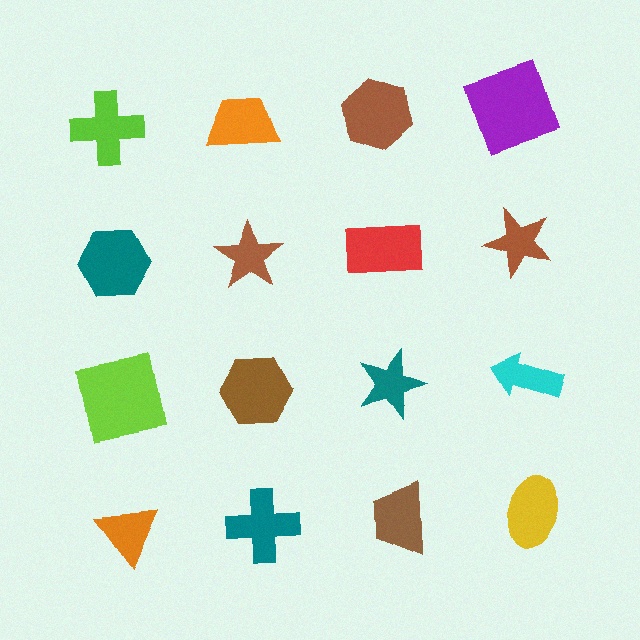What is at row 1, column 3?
A brown hexagon.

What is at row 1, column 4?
A purple square.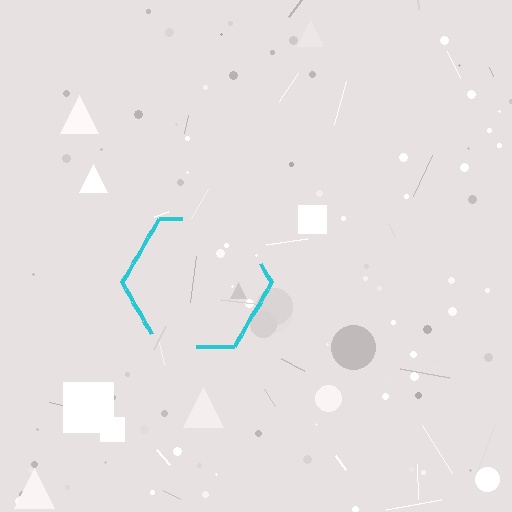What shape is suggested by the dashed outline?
The dashed outline suggests a hexagon.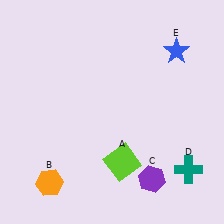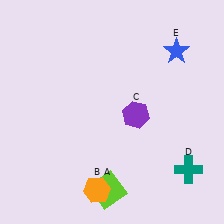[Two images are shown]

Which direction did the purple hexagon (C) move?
The purple hexagon (C) moved up.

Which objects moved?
The objects that moved are: the lime square (A), the orange hexagon (B), the purple hexagon (C).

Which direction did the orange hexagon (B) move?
The orange hexagon (B) moved right.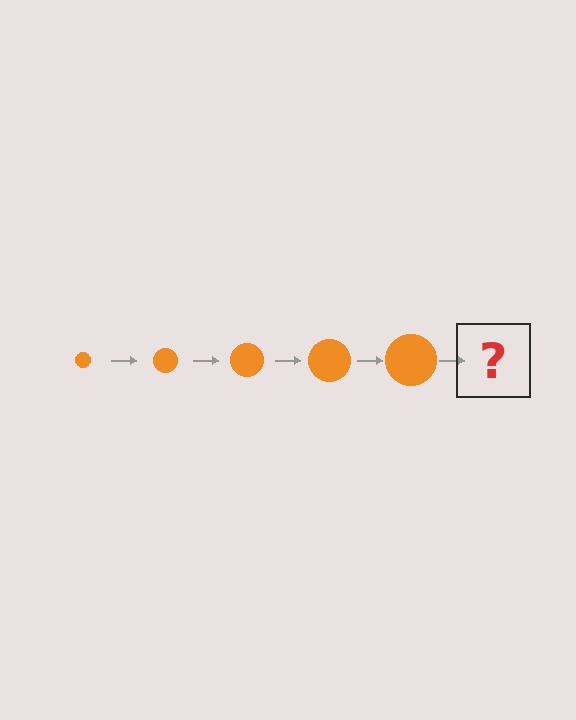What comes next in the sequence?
The next element should be an orange circle, larger than the previous one.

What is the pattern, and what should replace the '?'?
The pattern is that the circle gets progressively larger each step. The '?' should be an orange circle, larger than the previous one.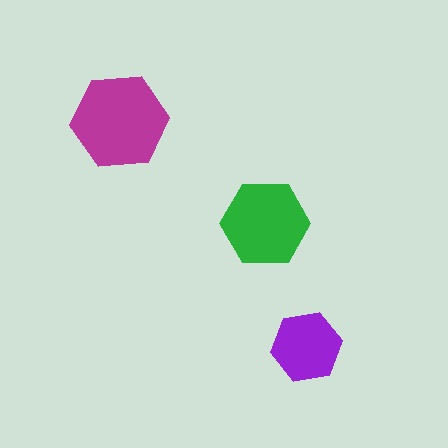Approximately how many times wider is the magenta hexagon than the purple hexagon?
About 1.5 times wider.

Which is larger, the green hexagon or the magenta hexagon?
The magenta one.